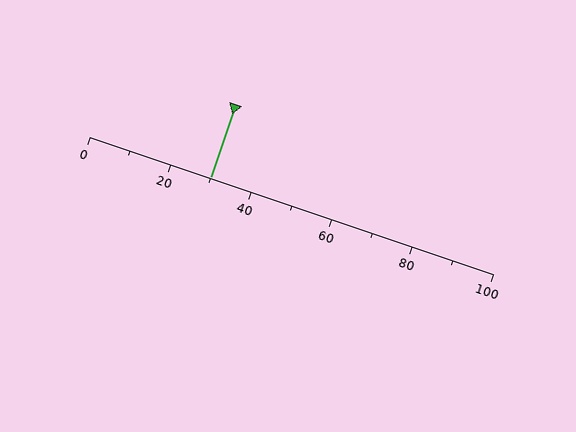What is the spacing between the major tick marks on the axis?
The major ticks are spaced 20 apart.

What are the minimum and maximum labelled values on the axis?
The axis runs from 0 to 100.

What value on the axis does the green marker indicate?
The marker indicates approximately 30.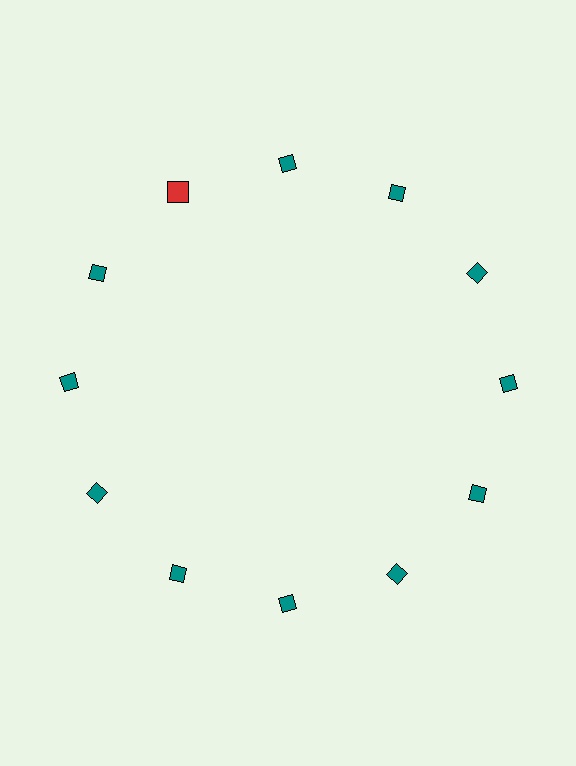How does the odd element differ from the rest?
It differs in both color (red instead of teal) and shape (square instead of diamond).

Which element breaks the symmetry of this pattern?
The red square at roughly the 11 o'clock position breaks the symmetry. All other shapes are teal diamonds.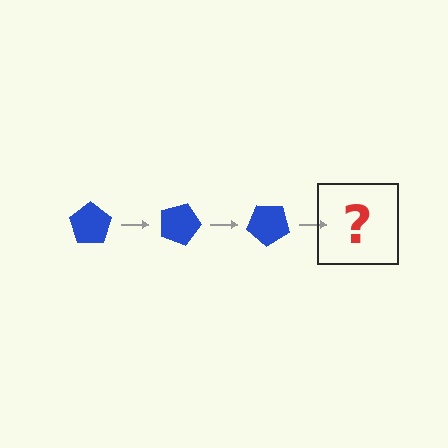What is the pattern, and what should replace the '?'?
The pattern is that the pentagon rotates 20 degrees each step. The '?' should be a blue pentagon rotated 60 degrees.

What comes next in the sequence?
The next element should be a blue pentagon rotated 60 degrees.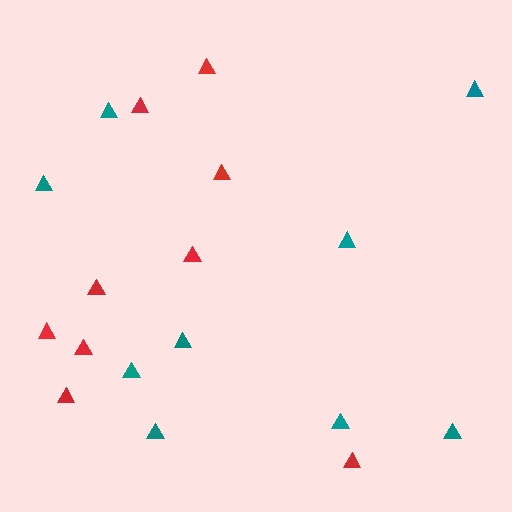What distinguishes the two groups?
There are 2 groups: one group of teal triangles (9) and one group of red triangles (9).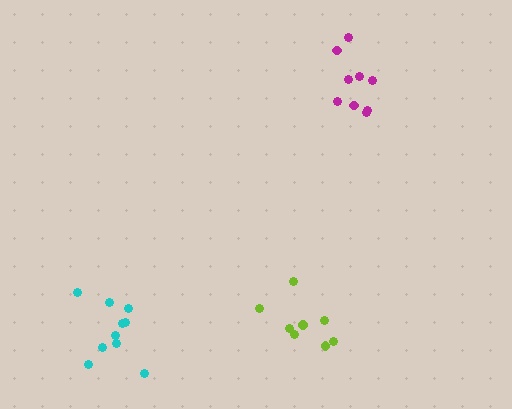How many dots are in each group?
Group 1: 10 dots, Group 2: 8 dots, Group 3: 9 dots (27 total).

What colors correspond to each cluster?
The clusters are colored: cyan, lime, magenta.